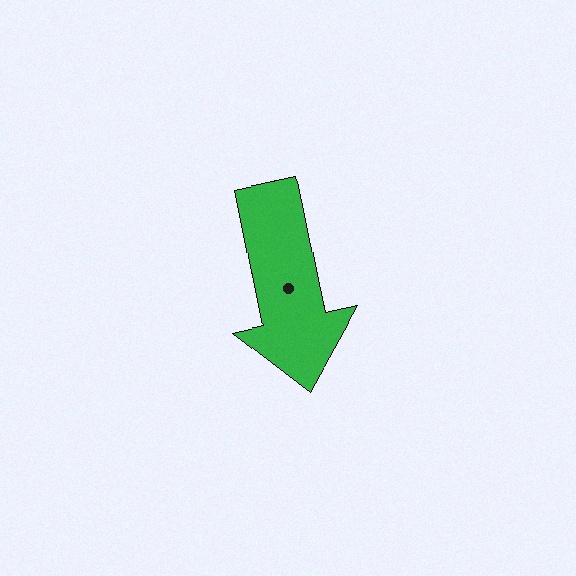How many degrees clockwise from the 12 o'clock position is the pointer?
Approximately 168 degrees.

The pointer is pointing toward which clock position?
Roughly 6 o'clock.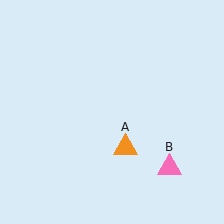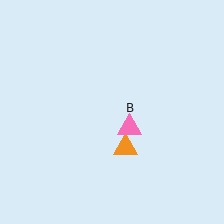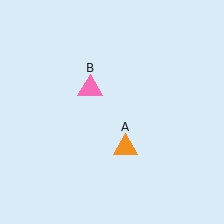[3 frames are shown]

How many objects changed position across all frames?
1 object changed position: pink triangle (object B).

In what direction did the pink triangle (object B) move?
The pink triangle (object B) moved up and to the left.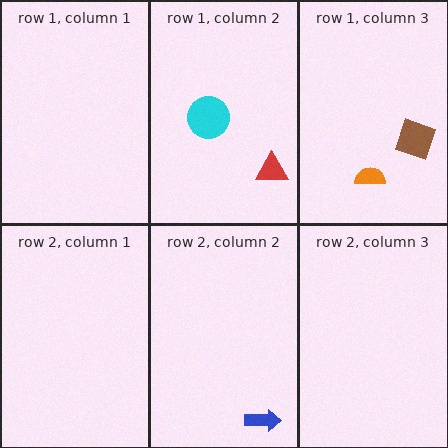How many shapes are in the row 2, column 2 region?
1.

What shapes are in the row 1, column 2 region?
The red triangle, the cyan circle.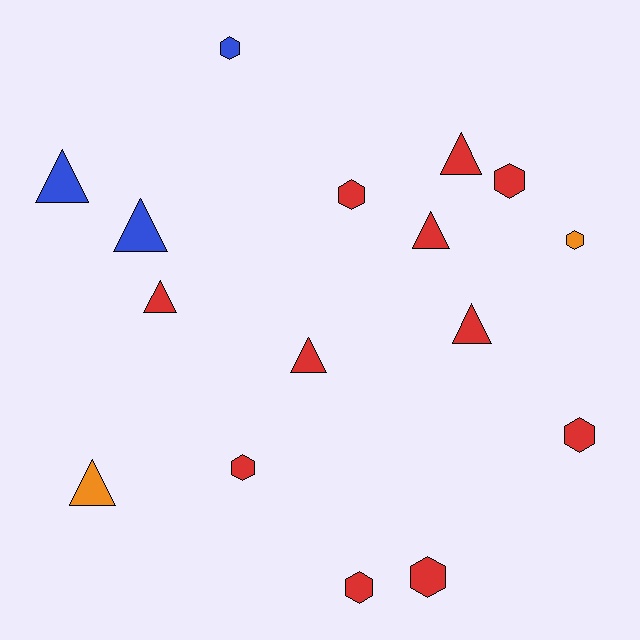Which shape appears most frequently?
Triangle, with 8 objects.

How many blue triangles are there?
There are 2 blue triangles.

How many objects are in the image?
There are 16 objects.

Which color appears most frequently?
Red, with 11 objects.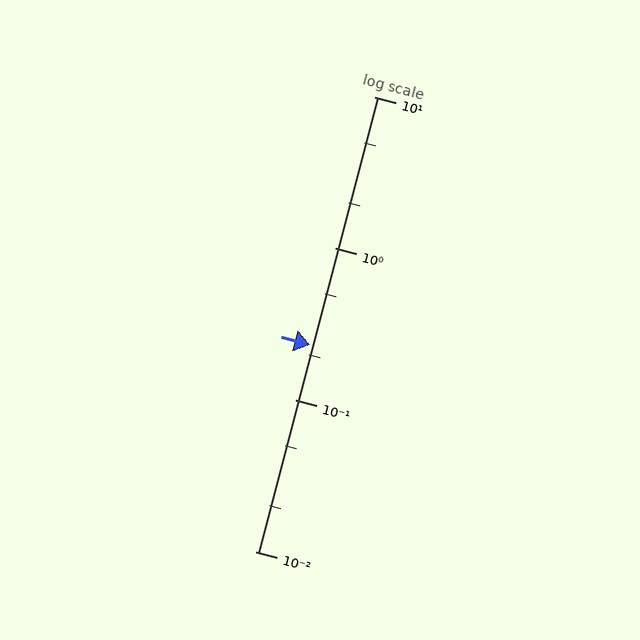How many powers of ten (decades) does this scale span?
The scale spans 3 decades, from 0.01 to 10.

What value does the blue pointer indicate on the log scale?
The pointer indicates approximately 0.23.